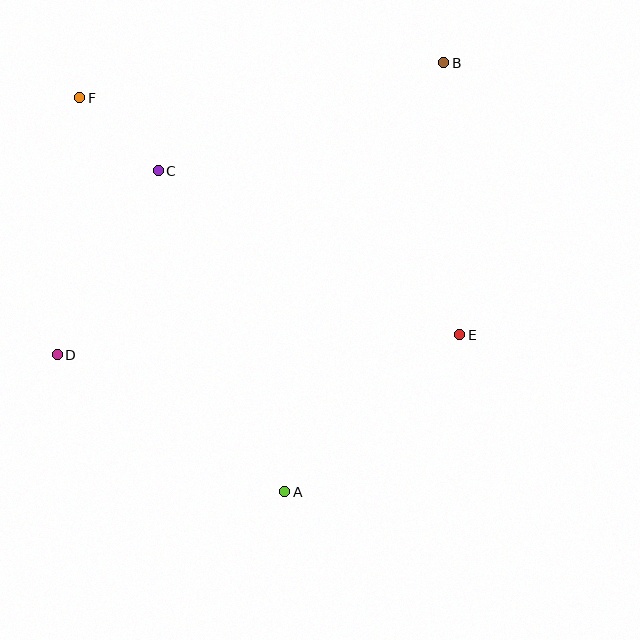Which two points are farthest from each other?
Points B and D are farthest from each other.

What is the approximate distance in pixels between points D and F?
The distance between D and F is approximately 258 pixels.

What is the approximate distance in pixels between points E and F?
The distance between E and F is approximately 448 pixels.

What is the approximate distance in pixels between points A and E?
The distance between A and E is approximately 235 pixels.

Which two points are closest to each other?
Points C and F are closest to each other.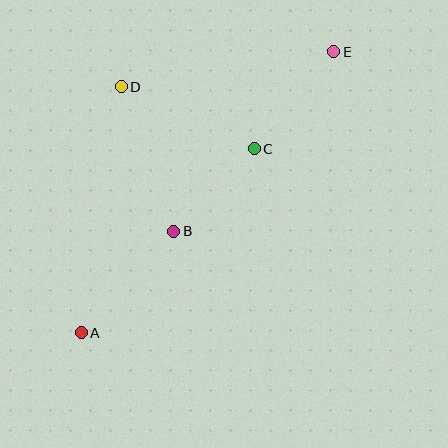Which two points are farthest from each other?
Points A and E are farthest from each other.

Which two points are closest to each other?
Points B and C are closest to each other.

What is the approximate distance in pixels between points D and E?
The distance between D and E is approximately 215 pixels.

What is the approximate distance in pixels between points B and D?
The distance between B and D is approximately 154 pixels.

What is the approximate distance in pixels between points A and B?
The distance between A and B is approximately 137 pixels.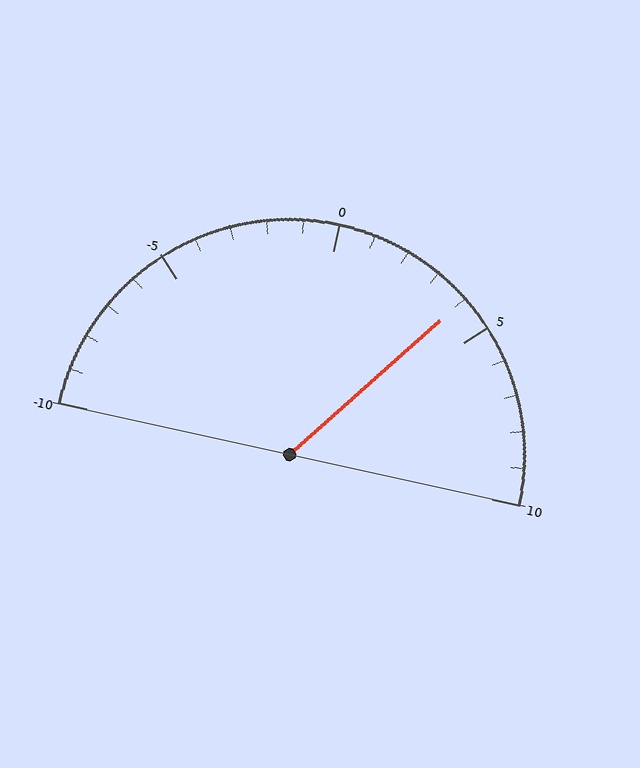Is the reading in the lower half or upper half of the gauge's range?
The reading is in the upper half of the range (-10 to 10).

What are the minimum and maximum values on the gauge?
The gauge ranges from -10 to 10.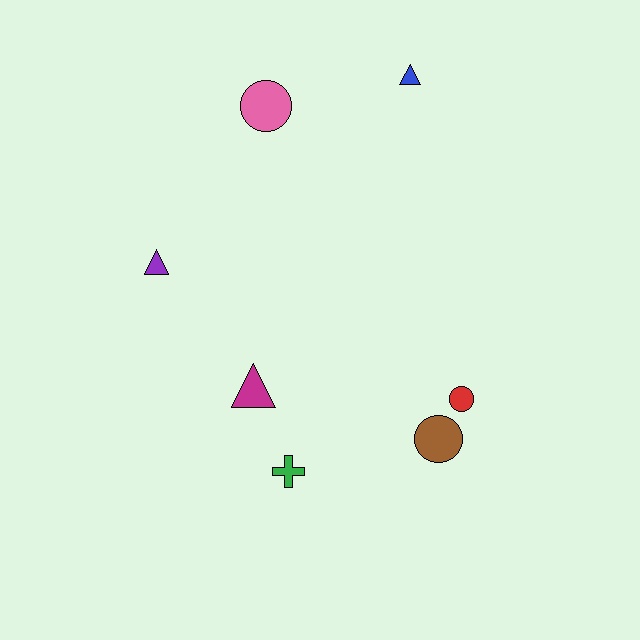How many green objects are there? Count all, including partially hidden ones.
There is 1 green object.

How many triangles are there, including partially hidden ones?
There are 3 triangles.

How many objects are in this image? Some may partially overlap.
There are 7 objects.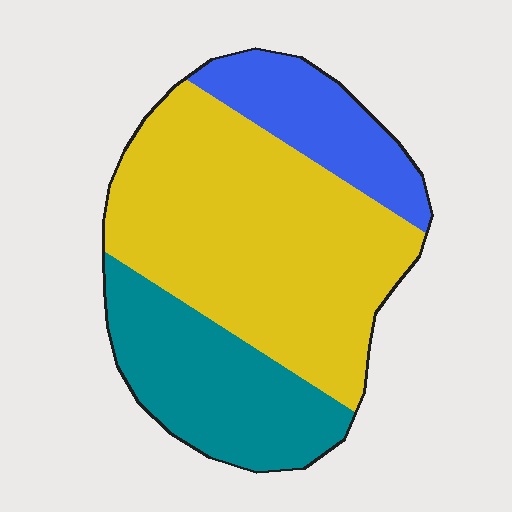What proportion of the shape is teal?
Teal covers roughly 25% of the shape.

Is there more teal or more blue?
Teal.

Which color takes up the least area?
Blue, at roughly 15%.